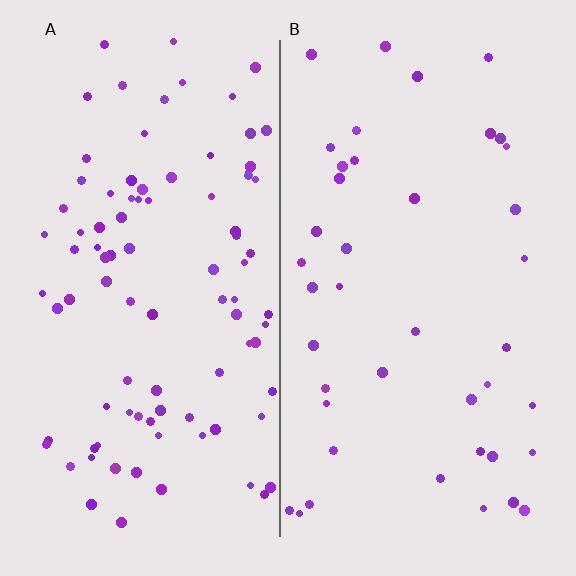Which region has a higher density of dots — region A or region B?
A (the left).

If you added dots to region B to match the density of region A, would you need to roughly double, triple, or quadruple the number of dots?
Approximately double.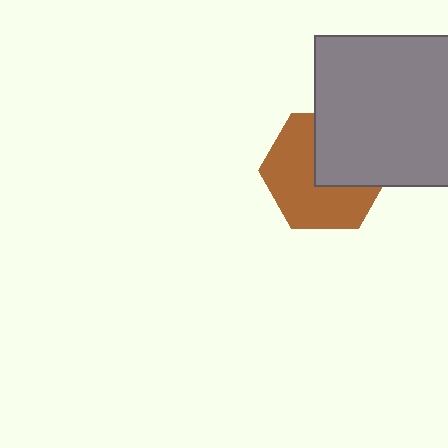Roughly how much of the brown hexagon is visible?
About half of it is visible (roughly 59%).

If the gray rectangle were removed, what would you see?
You would see the complete brown hexagon.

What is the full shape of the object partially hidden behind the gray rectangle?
The partially hidden object is a brown hexagon.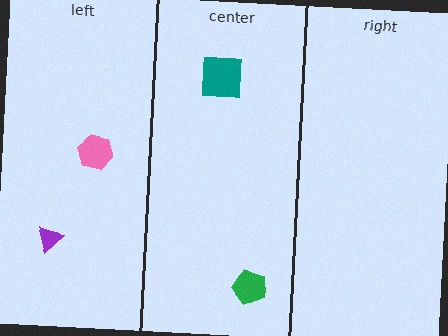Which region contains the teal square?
The center region.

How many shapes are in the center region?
2.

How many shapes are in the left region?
2.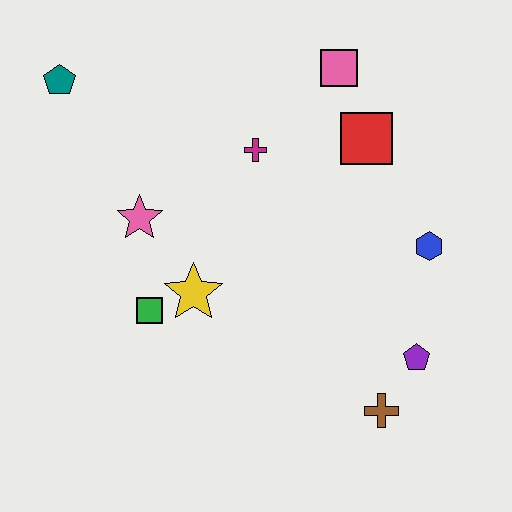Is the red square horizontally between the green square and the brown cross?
Yes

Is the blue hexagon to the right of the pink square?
Yes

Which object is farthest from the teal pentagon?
The brown cross is farthest from the teal pentagon.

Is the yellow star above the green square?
Yes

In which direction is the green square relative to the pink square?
The green square is below the pink square.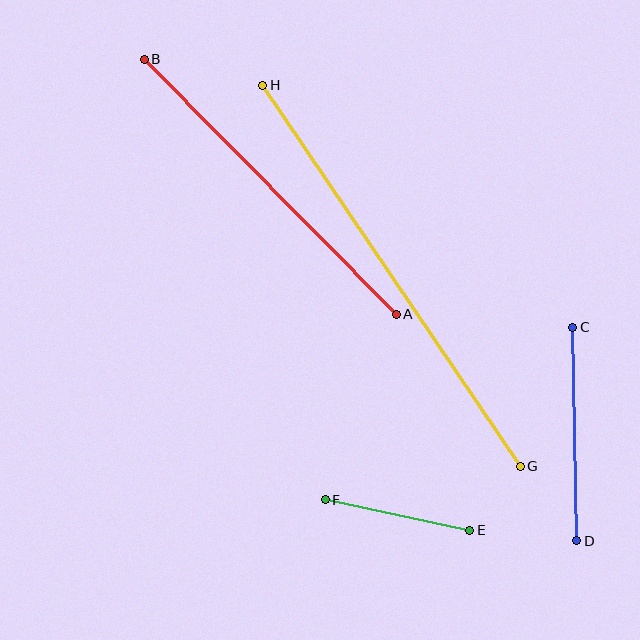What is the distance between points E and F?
The distance is approximately 148 pixels.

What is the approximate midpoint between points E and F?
The midpoint is at approximately (397, 515) pixels.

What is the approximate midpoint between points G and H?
The midpoint is at approximately (391, 276) pixels.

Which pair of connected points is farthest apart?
Points G and H are farthest apart.